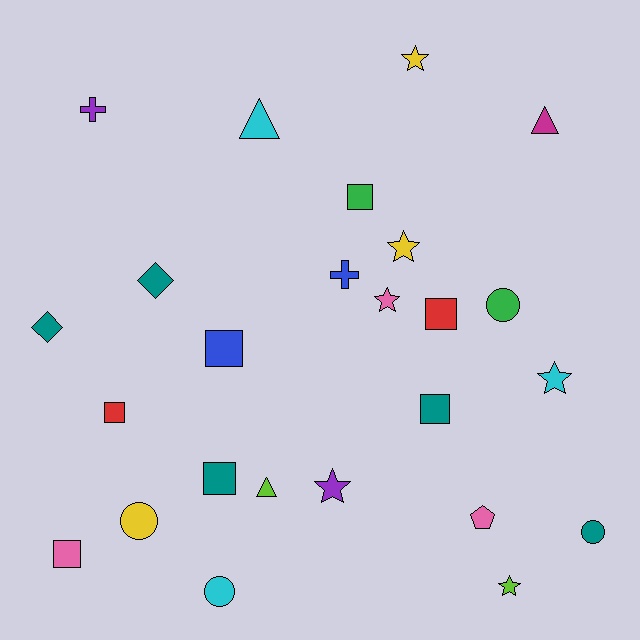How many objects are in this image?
There are 25 objects.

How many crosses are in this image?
There are 2 crosses.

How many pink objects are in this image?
There are 3 pink objects.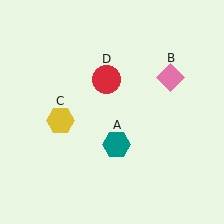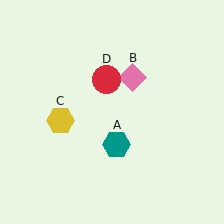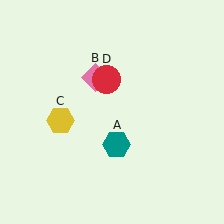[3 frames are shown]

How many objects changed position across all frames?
1 object changed position: pink diamond (object B).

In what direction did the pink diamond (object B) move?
The pink diamond (object B) moved left.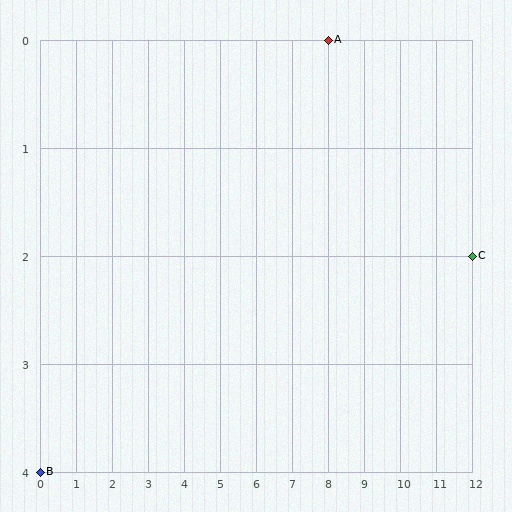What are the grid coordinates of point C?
Point C is at grid coordinates (12, 2).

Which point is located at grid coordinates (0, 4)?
Point B is at (0, 4).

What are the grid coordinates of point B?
Point B is at grid coordinates (0, 4).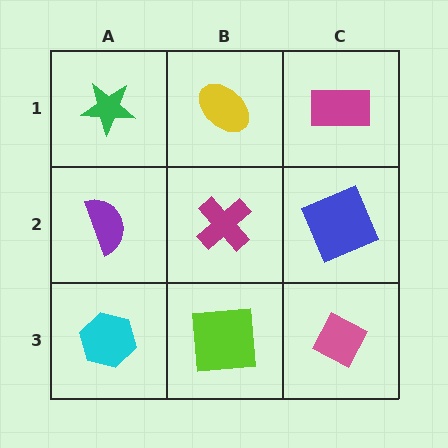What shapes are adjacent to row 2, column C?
A magenta rectangle (row 1, column C), a pink diamond (row 3, column C), a magenta cross (row 2, column B).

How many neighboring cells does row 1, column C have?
2.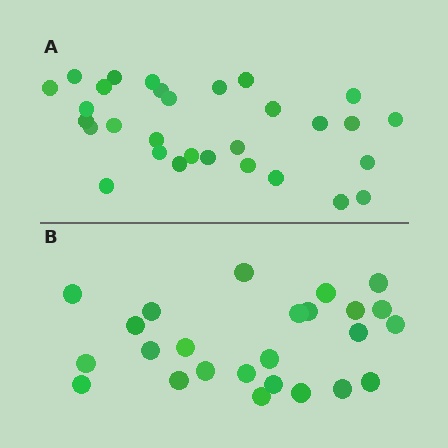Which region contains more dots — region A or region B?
Region A (the top region) has more dots.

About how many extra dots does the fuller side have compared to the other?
Region A has about 5 more dots than region B.